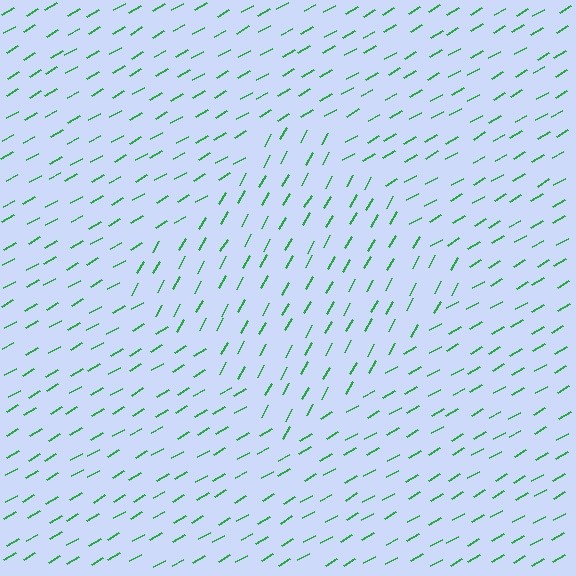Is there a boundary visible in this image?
Yes, there is a texture boundary formed by a change in line orientation.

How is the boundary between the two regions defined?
The boundary is defined purely by a change in line orientation (approximately 31 degrees difference). All lines are the same color and thickness.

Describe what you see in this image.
The image is filled with small green line segments. A diamond region in the image has lines oriented differently from the surrounding lines, creating a visible texture boundary.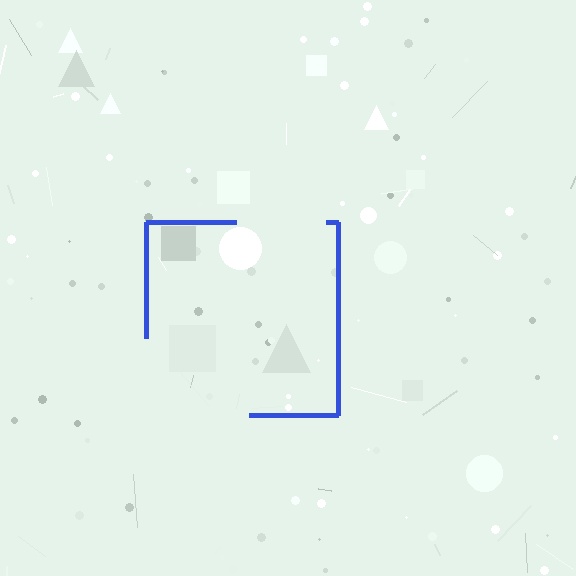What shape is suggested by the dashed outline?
The dashed outline suggests a square.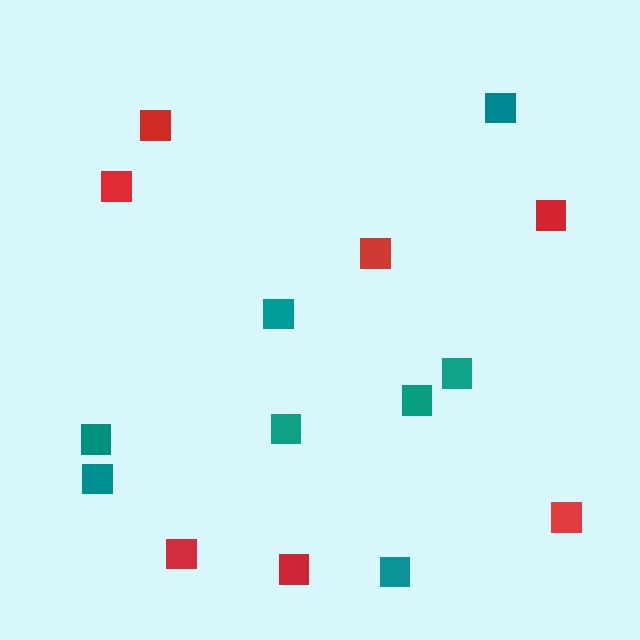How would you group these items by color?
There are 2 groups: one group of red squares (7) and one group of teal squares (8).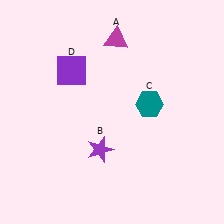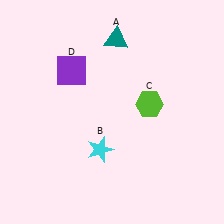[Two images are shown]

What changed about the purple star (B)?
In Image 1, B is purple. In Image 2, it changed to cyan.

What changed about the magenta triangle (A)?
In Image 1, A is magenta. In Image 2, it changed to teal.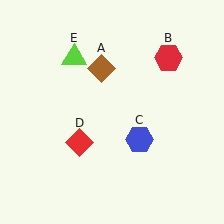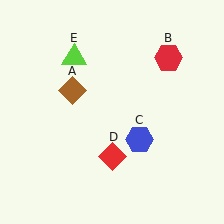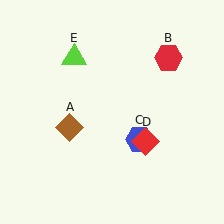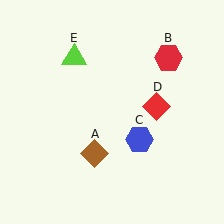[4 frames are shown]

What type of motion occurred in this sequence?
The brown diamond (object A), red diamond (object D) rotated counterclockwise around the center of the scene.